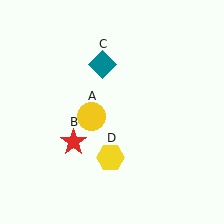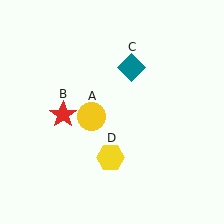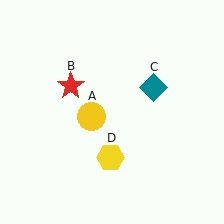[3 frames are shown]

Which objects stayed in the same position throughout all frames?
Yellow circle (object A) and yellow hexagon (object D) remained stationary.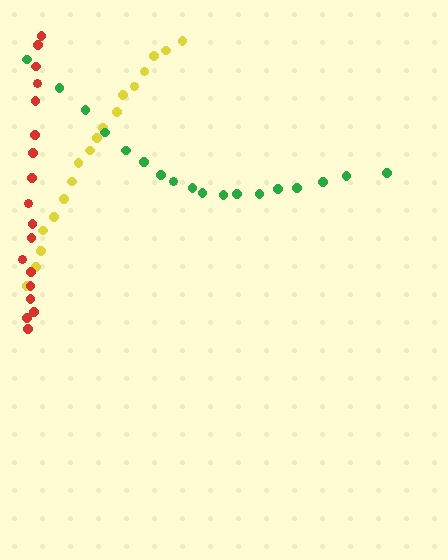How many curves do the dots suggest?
There are 3 distinct paths.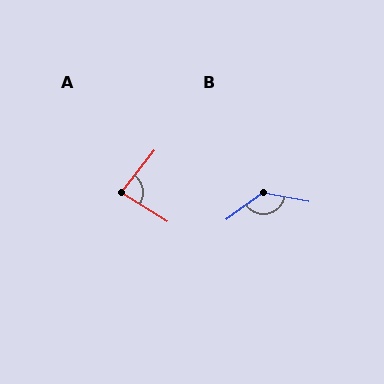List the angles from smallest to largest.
A (84°), B (133°).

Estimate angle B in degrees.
Approximately 133 degrees.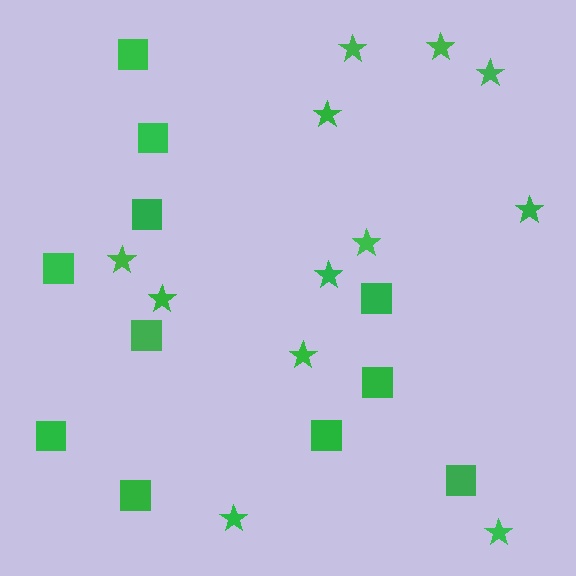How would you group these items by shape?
There are 2 groups: one group of stars (12) and one group of squares (11).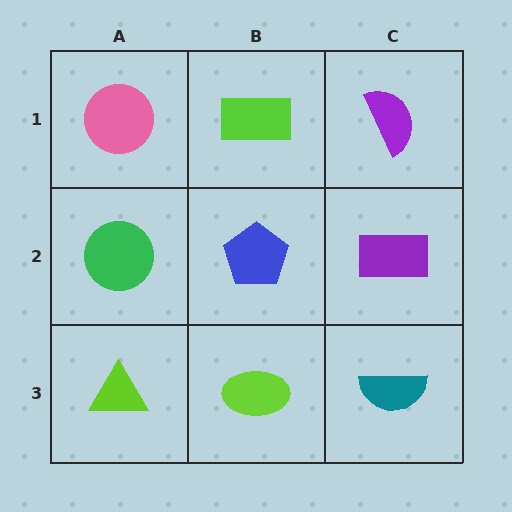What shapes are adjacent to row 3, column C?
A purple rectangle (row 2, column C), a lime ellipse (row 3, column B).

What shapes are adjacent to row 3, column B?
A blue pentagon (row 2, column B), a lime triangle (row 3, column A), a teal semicircle (row 3, column C).